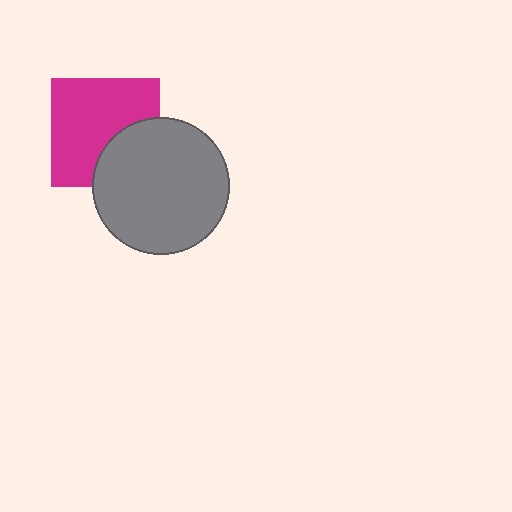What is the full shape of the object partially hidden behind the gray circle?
The partially hidden object is a magenta square.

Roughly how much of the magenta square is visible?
Most of it is visible (roughly 69%).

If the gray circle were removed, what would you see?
You would see the complete magenta square.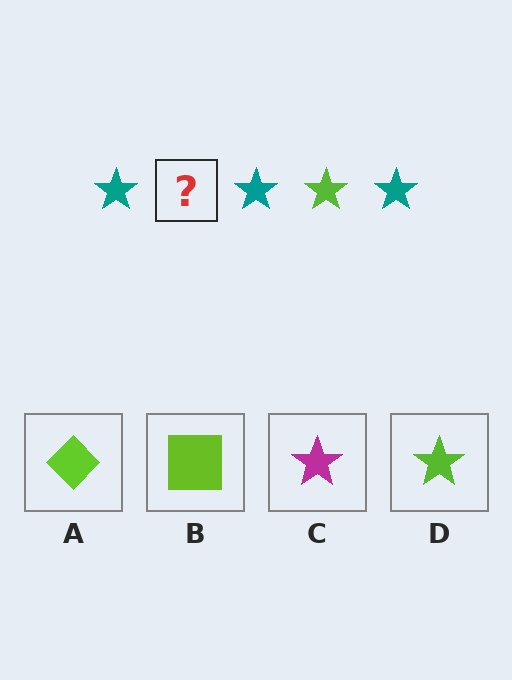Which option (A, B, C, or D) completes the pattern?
D.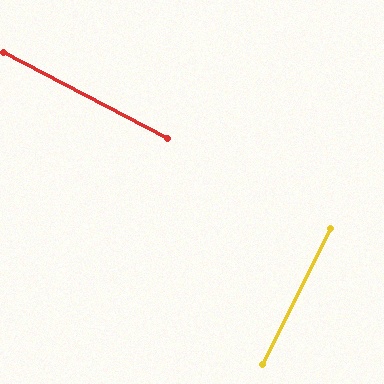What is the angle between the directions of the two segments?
Approximately 89 degrees.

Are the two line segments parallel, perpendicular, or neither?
Perpendicular — they meet at approximately 89°.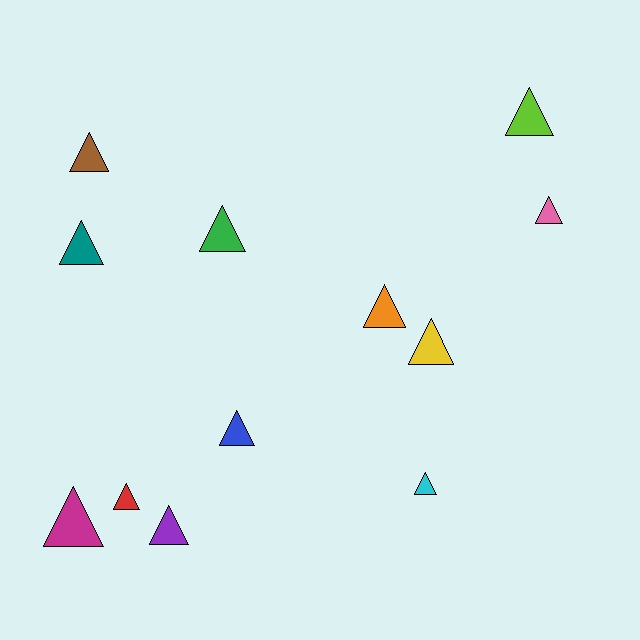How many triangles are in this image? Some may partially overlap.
There are 12 triangles.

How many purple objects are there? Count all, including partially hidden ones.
There is 1 purple object.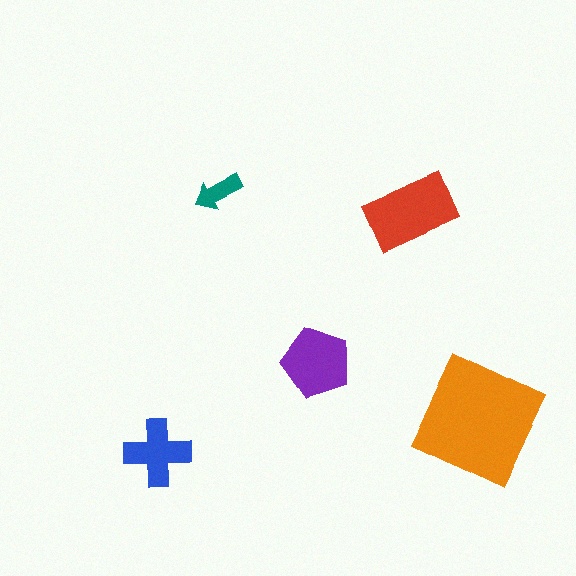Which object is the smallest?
The teal arrow.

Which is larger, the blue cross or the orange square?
The orange square.